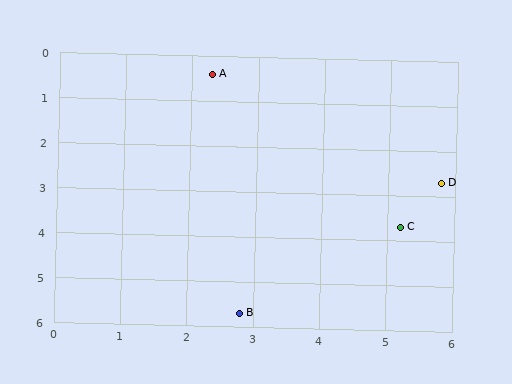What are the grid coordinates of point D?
Point D is at approximately (5.8, 2.7).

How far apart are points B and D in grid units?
Points B and D are about 4.2 grid units apart.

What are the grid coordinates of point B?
Point B is at approximately (2.8, 5.7).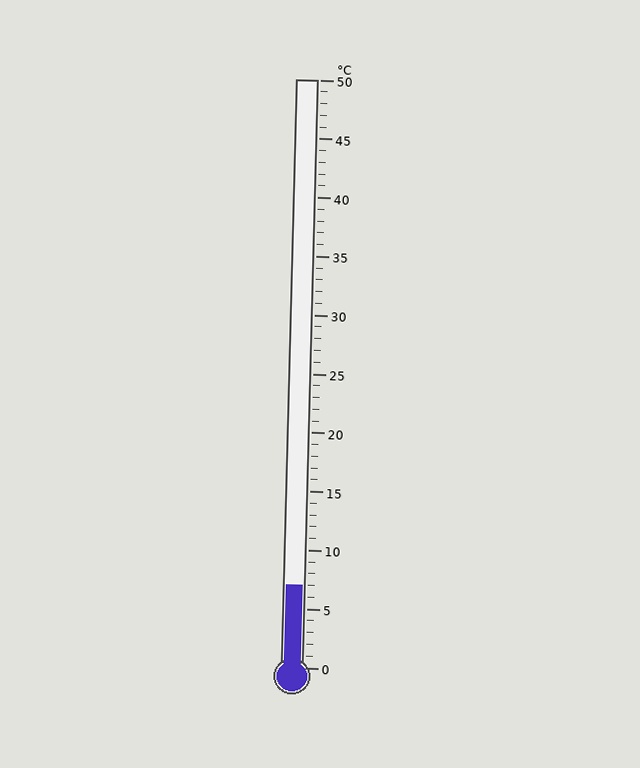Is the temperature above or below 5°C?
The temperature is above 5°C.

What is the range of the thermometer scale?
The thermometer scale ranges from 0°C to 50°C.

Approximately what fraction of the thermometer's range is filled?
The thermometer is filled to approximately 15% of its range.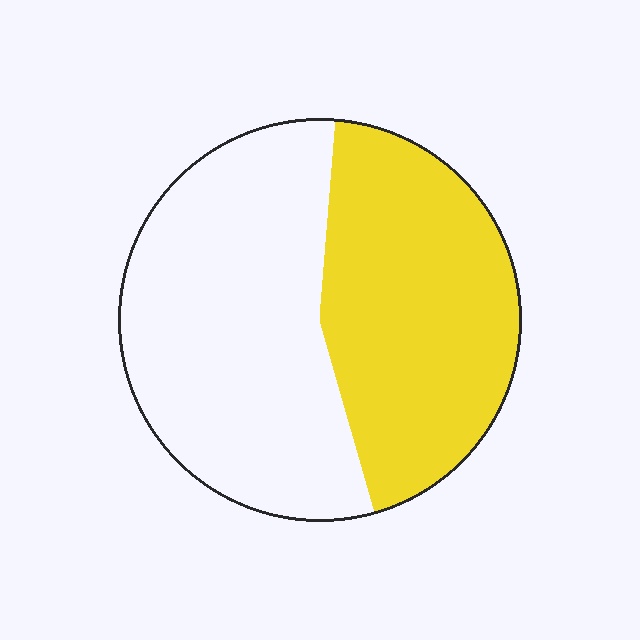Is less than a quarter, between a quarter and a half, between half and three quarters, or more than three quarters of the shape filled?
Between a quarter and a half.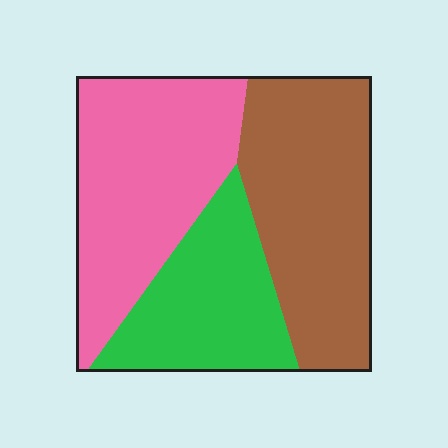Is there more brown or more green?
Brown.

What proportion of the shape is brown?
Brown takes up about three eighths (3/8) of the shape.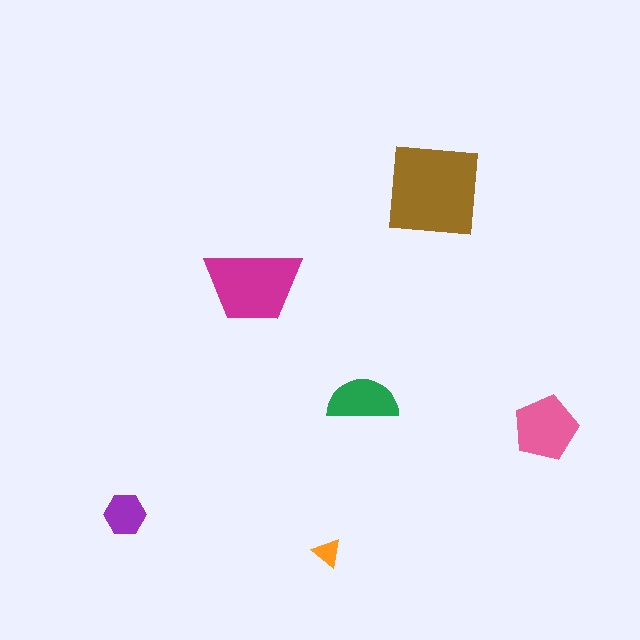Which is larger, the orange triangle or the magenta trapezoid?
The magenta trapezoid.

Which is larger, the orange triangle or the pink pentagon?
The pink pentagon.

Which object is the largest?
The brown square.